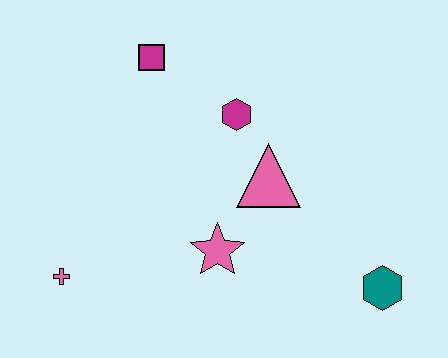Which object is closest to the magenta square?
The magenta hexagon is closest to the magenta square.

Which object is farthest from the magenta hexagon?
The pink cross is farthest from the magenta hexagon.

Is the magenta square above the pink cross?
Yes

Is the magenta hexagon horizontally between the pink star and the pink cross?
No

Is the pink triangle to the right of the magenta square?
Yes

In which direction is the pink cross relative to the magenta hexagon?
The pink cross is to the left of the magenta hexagon.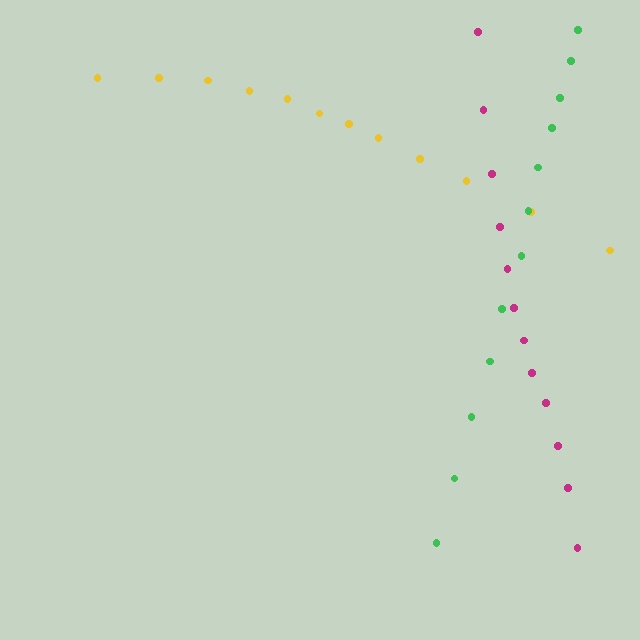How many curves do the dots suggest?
There are 3 distinct paths.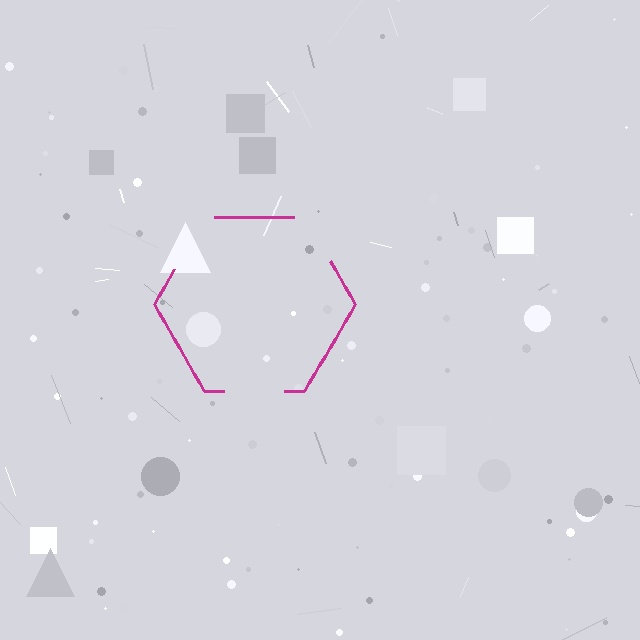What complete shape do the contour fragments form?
The contour fragments form a hexagon.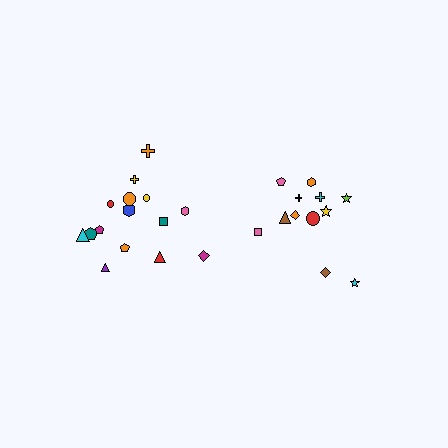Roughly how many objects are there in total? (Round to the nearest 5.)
Roughly 25 objects in total.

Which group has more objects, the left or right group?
The left group.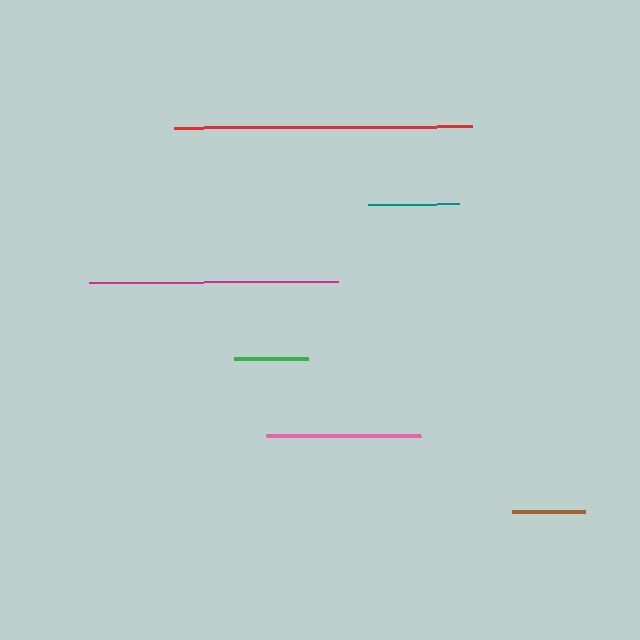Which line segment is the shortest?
The green line is the shortest at approximately 74 pixels.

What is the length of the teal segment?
The teal segment is approximately 91 pixels long.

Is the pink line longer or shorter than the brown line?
The pink line is longer than the brown line.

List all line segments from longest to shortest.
From longest to shortest: red, magenta, pink, teal, brown, green.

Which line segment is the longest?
The red line is the longest at approximately 297 pixels.